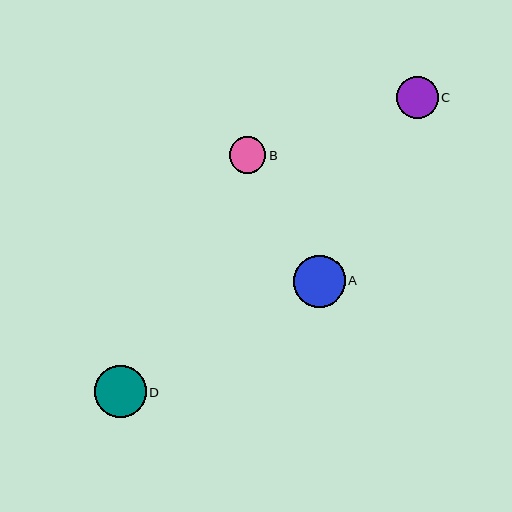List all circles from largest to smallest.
From largest to smallest: D, A, C, B.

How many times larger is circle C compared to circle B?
Circle C is approximately 1.1 times the size of circle B.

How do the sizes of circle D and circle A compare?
Circle D and circle A are approximately the same size.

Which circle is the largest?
Circle D is the largest with a size of approximately 52 pixels.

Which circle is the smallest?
Circle B is the smallest with a size of approximately 36 pixels.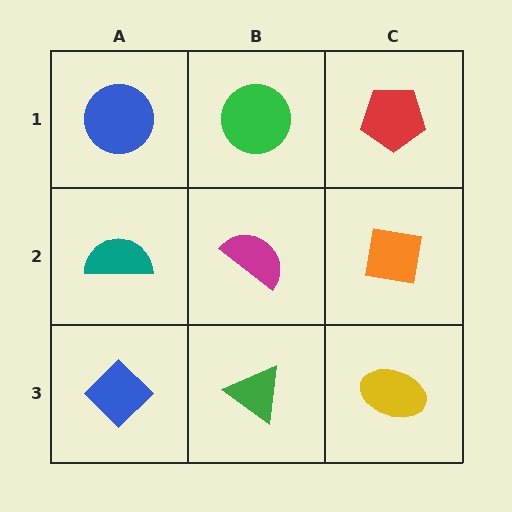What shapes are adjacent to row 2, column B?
A green circle (row 1, column B), a green triangle (row 3, column B), a teal semicircle (row 2, column A), an orange square (row 2, column C).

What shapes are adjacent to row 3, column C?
An orange square (row 2, column C), a green triangle (row 3, column B).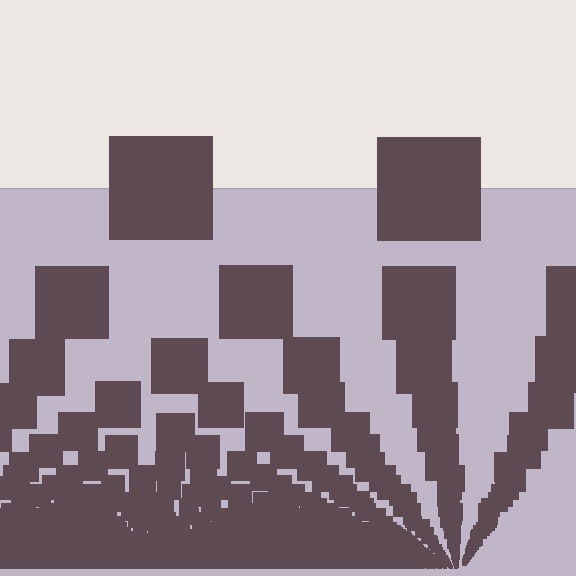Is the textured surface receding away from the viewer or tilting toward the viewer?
The surface appears to tilt toward the viewer. Texture elements get larger and sparser toward the top.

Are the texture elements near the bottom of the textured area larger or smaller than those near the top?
Smaller. The gradient is inverted — elements near the bottom are smaller and denser.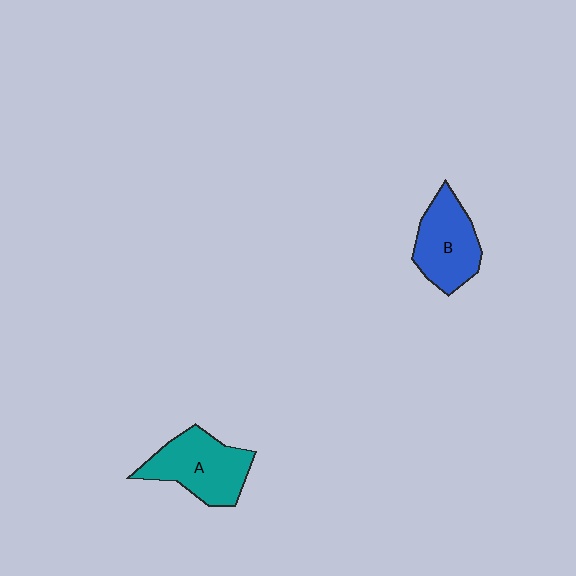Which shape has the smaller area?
Shape B (blue).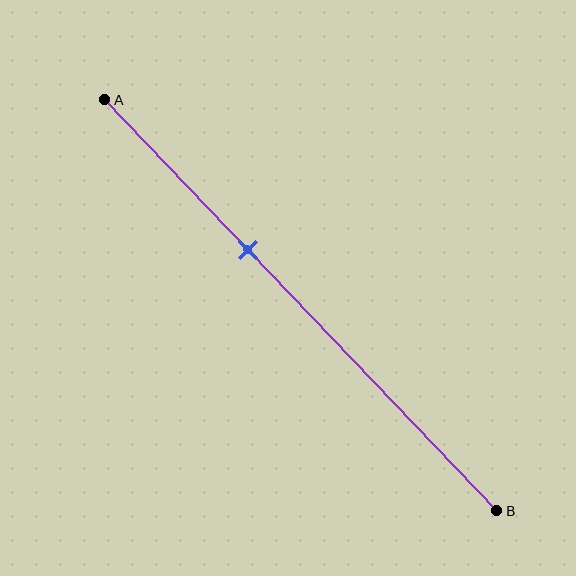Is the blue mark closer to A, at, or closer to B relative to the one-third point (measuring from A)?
The blue mark is closer to point B than the one-third point of segment AB.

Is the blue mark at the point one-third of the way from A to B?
No, the mark is at about 35% from A, not at the 33% one-third point.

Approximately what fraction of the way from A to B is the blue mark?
The blue mark is approximately 35% of the way from A to B.